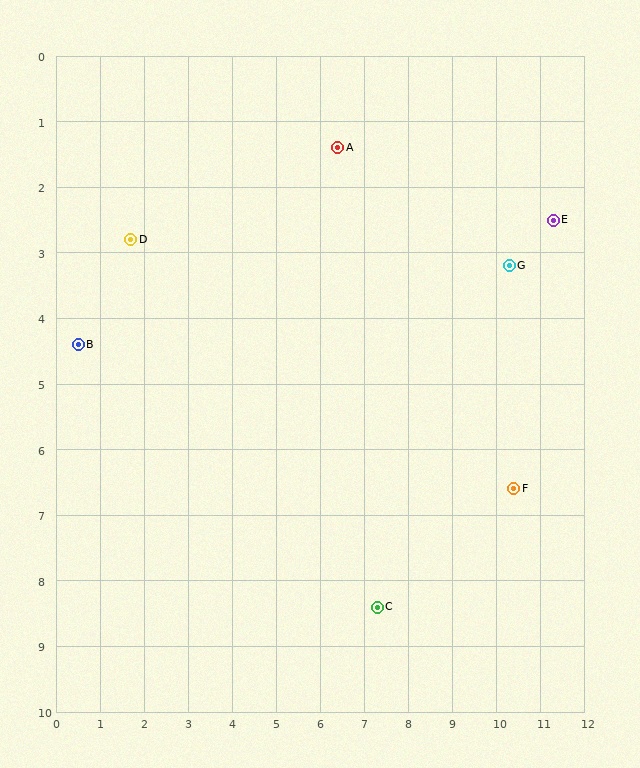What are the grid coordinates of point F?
Point F is at approximately (10.4, 6.6).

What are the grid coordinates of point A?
Point A is at approximately (6.4, 1.4).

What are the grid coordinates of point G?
Point G is at approximately (10.3, 3.2).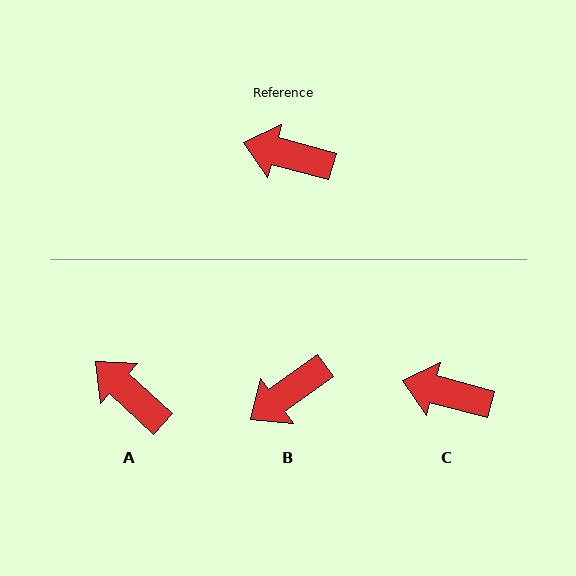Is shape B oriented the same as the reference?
No, it is off by about 51 degrees.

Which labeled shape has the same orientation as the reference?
C.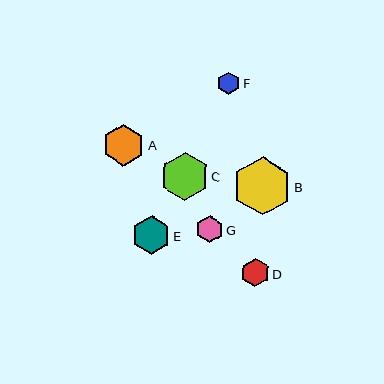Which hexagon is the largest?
Hexagon B is the largest with a size of approximately 58 pixels.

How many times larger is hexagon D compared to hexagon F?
Hexagon D is approximately 1.3 times the size of hexagon F.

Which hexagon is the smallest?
Hexagon F is the smallest with a size of approximately 22 pixels.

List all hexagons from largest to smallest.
From largest to smallest: B, C, A, E, D, G, F.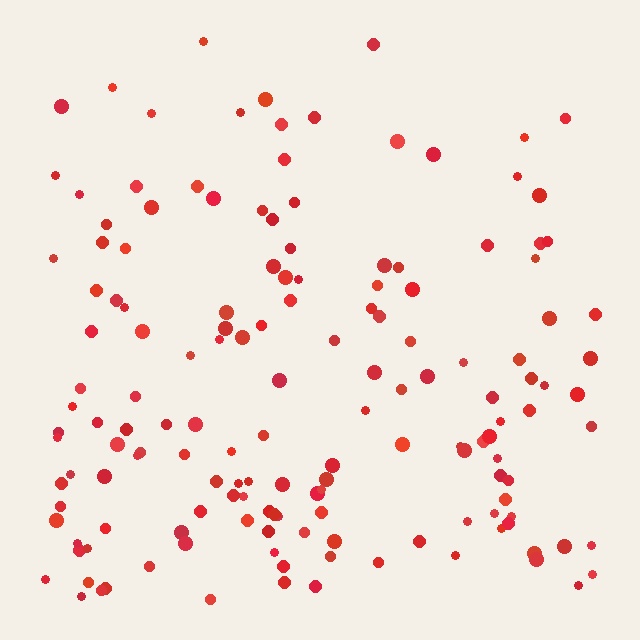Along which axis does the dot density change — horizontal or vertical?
Vertical.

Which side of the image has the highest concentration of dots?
The bottom.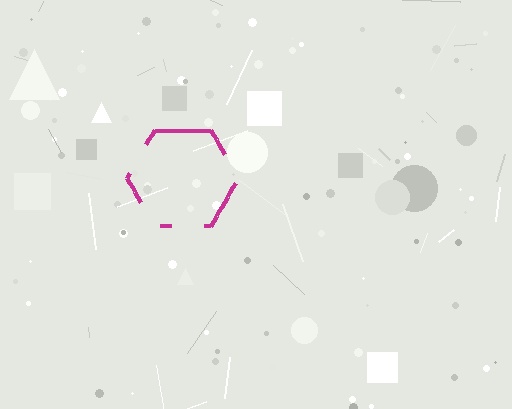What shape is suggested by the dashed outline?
The dashed outline suggests a hexagon.